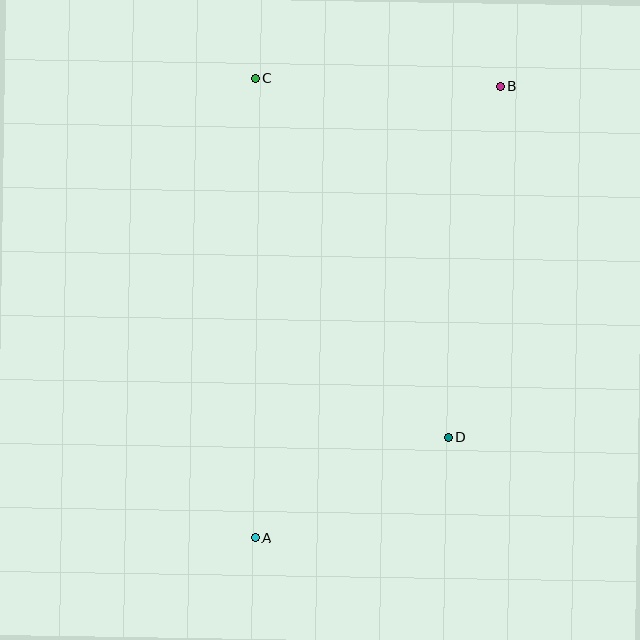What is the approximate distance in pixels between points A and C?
The distance between A and C is approximately 460 pixels.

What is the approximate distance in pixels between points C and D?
The distance between C and D is approximately 408 pixels.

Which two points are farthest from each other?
Points A and B are farthest from each other.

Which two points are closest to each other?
Points A and D are closest to each other.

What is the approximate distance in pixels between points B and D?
The distance between B and D is approximately 355 pixels.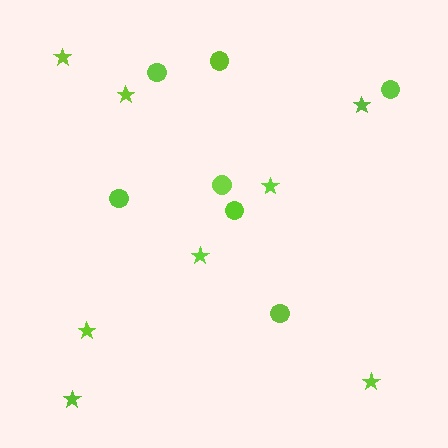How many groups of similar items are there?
There are 2 groups: one group of circles (7) and one group of stars (8).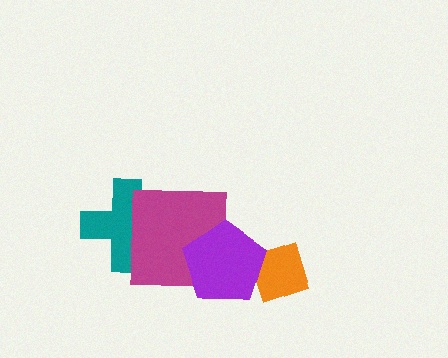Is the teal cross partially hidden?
Yes, it is partially covered by another shape.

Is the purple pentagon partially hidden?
No, no other shape covers it.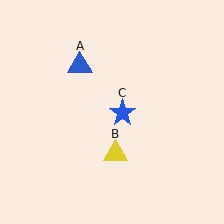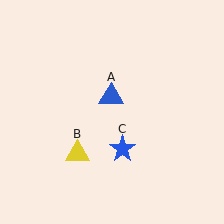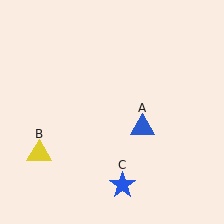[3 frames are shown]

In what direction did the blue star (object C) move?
The blue star (object C) moved down.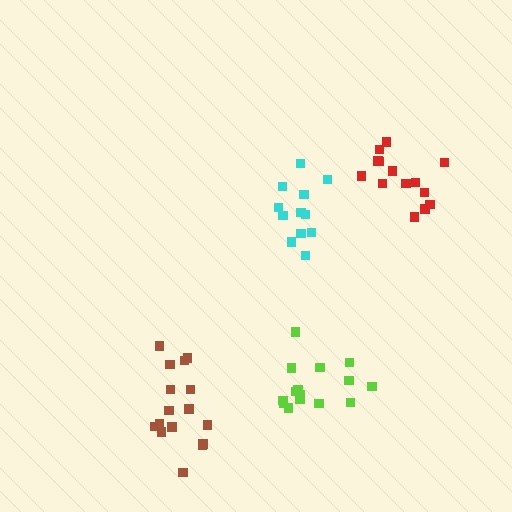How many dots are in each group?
Group 1: 15 dots, Group 2: 14 dots, Group 3: 16 dots, Group 4: 12 dots (57 total).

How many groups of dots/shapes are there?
There are 4 groups.